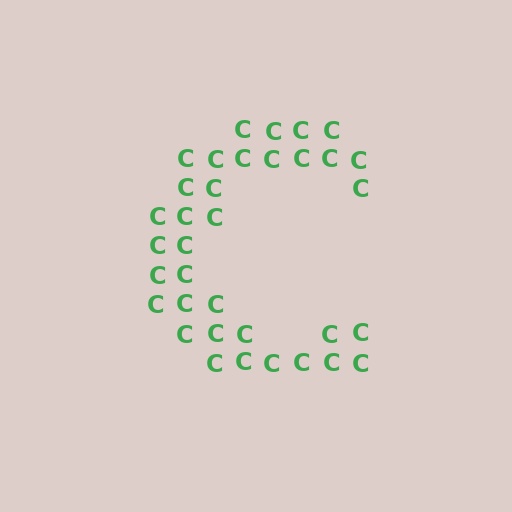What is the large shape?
The large shape is the letter C.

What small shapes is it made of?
It is made of small letter C's.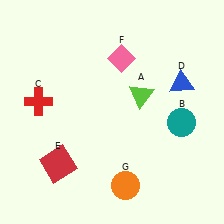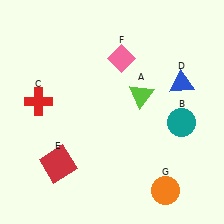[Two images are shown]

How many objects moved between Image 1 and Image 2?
1 object moved between the two images.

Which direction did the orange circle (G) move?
The orange circle (G) moved right.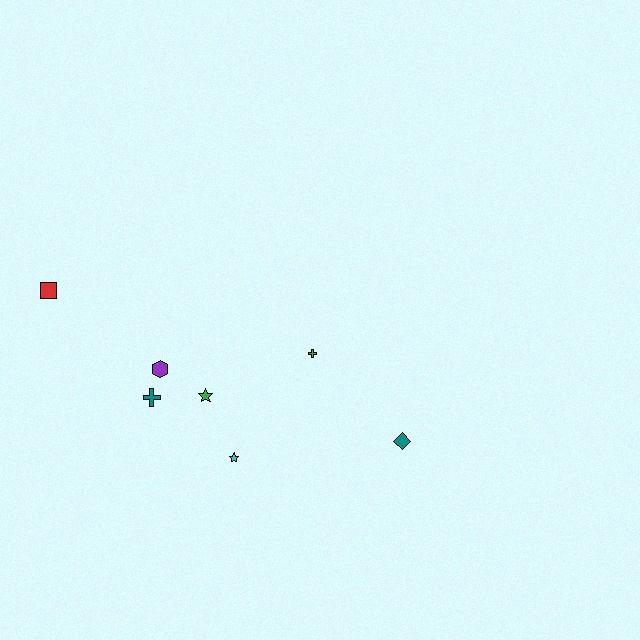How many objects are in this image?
There are 7 objects.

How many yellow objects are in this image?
There are no yellow objects.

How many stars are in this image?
There are 2 stars.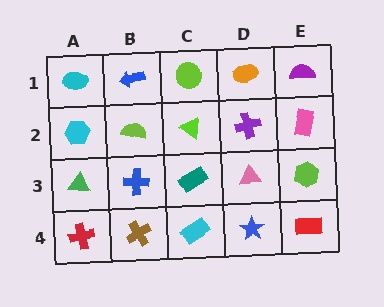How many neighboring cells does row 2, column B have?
4.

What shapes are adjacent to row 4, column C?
A teal rectangle (row 3, column C), a brown cross (row 4, column B), a blue star (row 4, column D).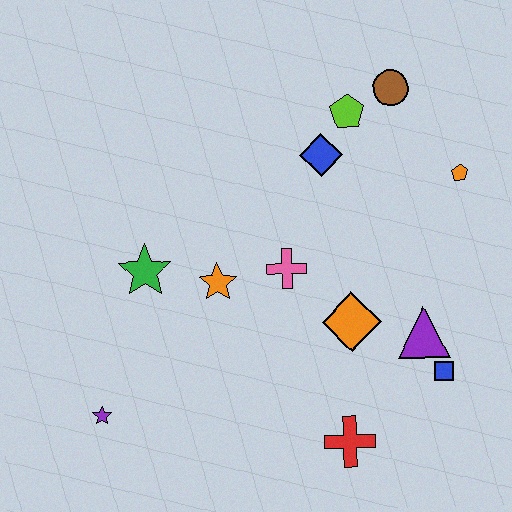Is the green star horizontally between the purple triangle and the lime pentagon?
No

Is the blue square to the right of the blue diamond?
Yes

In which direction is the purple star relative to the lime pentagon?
The purple star is below the lime pentagon.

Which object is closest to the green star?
The orange star is closest to the green star.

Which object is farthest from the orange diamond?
The purple star is farthest from the orange diamond.